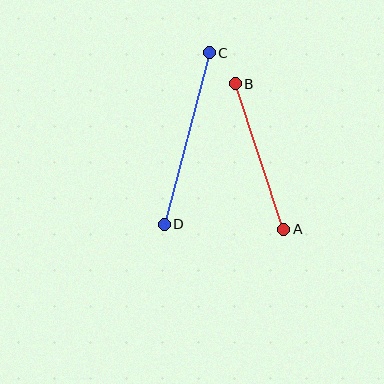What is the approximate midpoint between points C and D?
The midpoint is at approximately (187, 138) pixels.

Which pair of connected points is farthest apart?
Points C and D are farthest apart.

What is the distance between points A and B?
The distance is approximately 153 pixels.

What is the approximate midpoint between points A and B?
The midpoint is at approximately (259, 157) pixels.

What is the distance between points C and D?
The distance is approximately 178 pixels.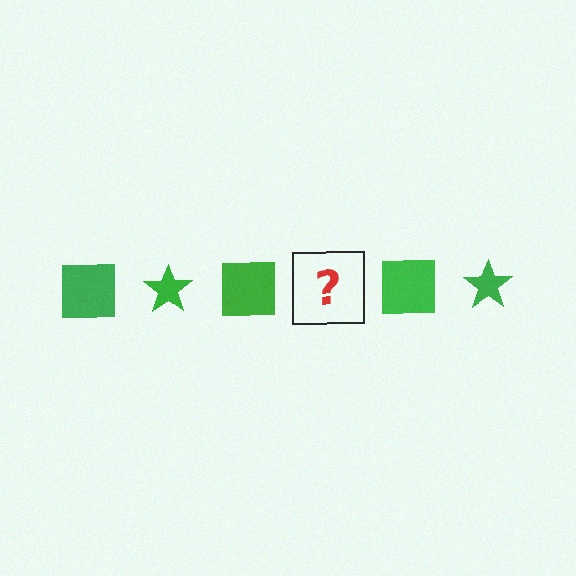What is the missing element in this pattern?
The missing element is a green star.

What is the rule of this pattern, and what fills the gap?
The rule is that the pattern cycles through square, star shapes in green. The gap should be filled with a green star.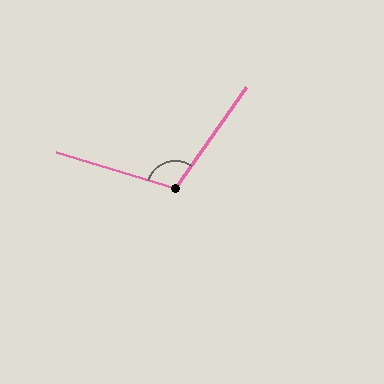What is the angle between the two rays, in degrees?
Approximately 108 degrees.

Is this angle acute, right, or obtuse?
It is obtuse.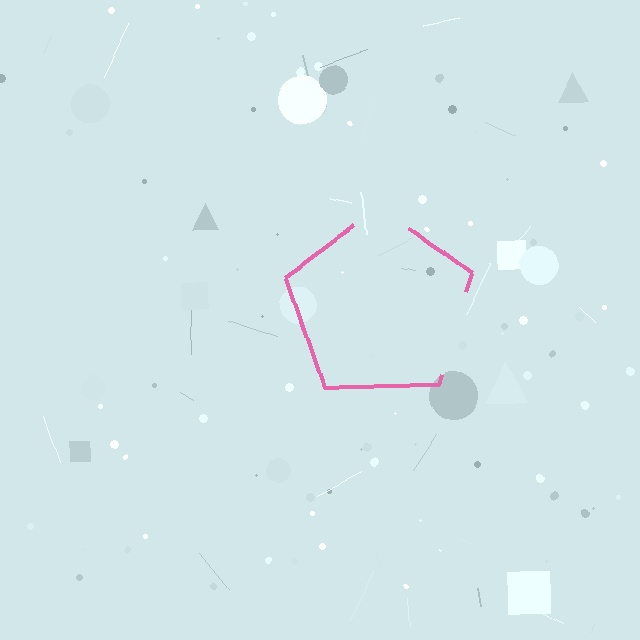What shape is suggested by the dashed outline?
The dashed outline suggests a pentagon.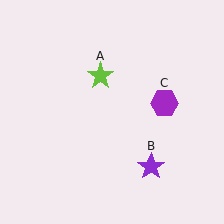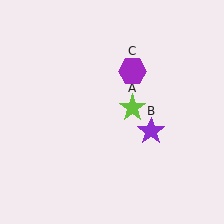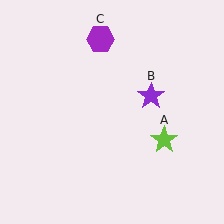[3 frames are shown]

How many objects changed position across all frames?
3 objects changed position: lime star (object A), purple star (object B), purple hexagon (object C).